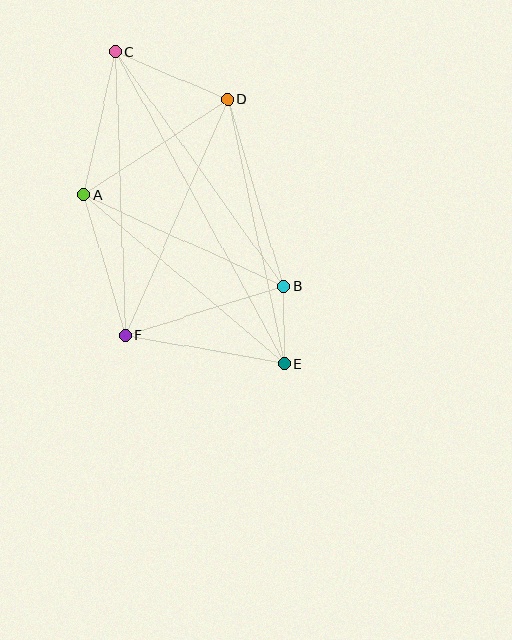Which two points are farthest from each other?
Points C and E are farthest from each other.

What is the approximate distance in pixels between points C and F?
The distance between C and F is approximately 283 pixels.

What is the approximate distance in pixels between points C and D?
The distance between C and D is approximately 122 pixels.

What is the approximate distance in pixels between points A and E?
The distance between A and E is approximately 262 pixels.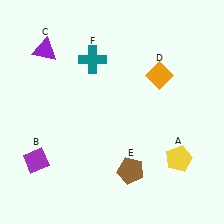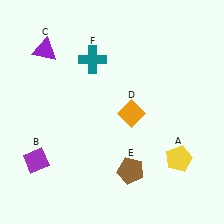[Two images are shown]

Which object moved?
The orange diamond (D) moved down.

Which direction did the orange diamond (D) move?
The orange diamond (D) moved down.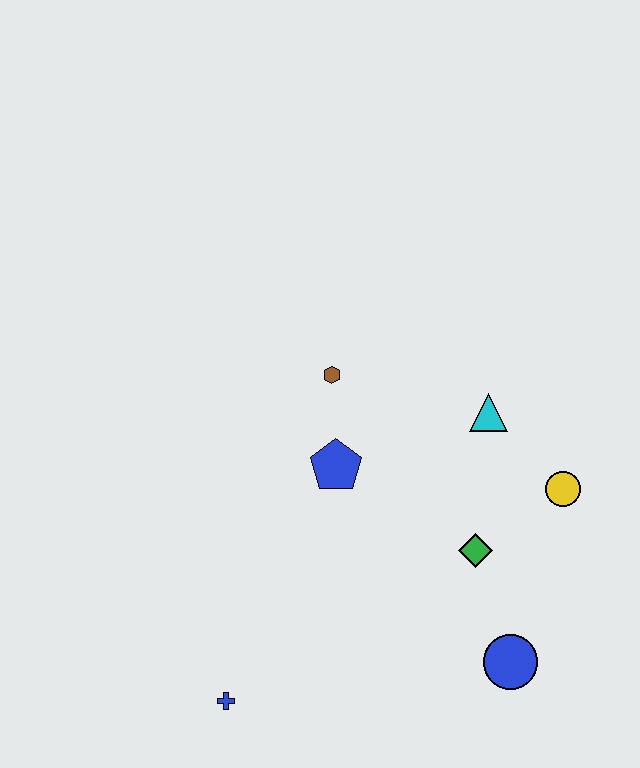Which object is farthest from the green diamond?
The blue cross is farthest from the green diamond.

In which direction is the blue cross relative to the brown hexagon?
The blue cross is below the brown hexagon.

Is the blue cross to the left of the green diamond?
Yes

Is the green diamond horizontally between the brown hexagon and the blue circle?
Yes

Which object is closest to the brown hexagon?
The blue pentagon is closest to the brown hexagon.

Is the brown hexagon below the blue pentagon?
No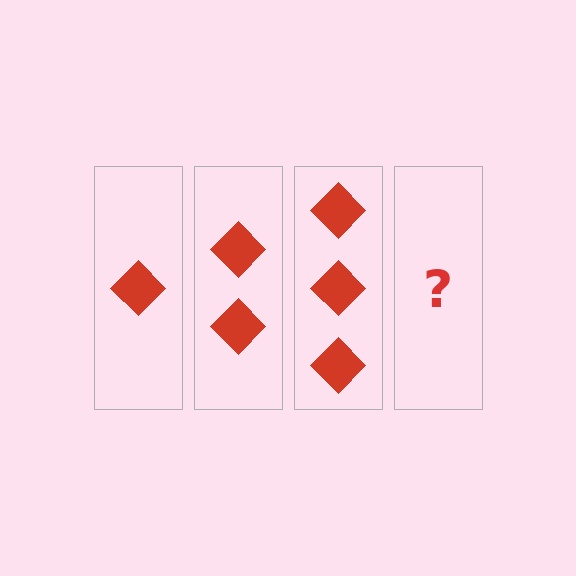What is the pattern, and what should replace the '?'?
The pattern is that each step adds one more diamond. The '?' should be 4 diamonds.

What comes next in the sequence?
The next element should be 4 diamonds.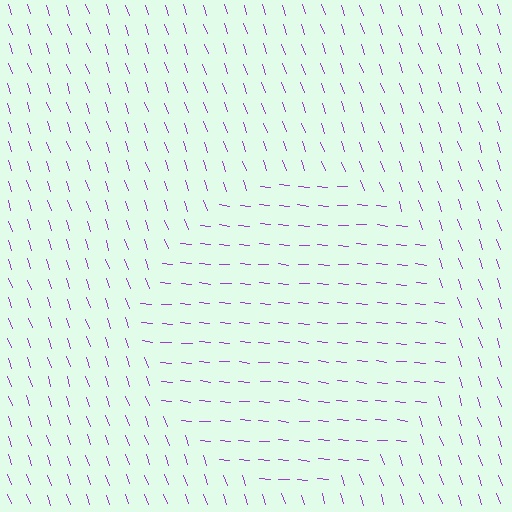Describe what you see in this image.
The image is filled with small purple line segments. A circle region in the image has lines oriented differently from the surrounding lines, creating a visible texture boundary.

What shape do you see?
I see a circle.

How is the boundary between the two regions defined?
The boundary is defined purely by a change in line orientation (approximately 66 degrees difference). All lines are the same color and thickness.